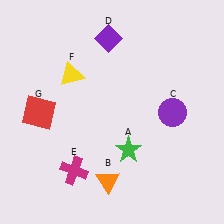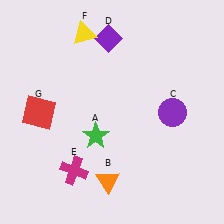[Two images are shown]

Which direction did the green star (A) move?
The green star (A) moved left.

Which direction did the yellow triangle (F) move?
The yellow triangle (F) moved up.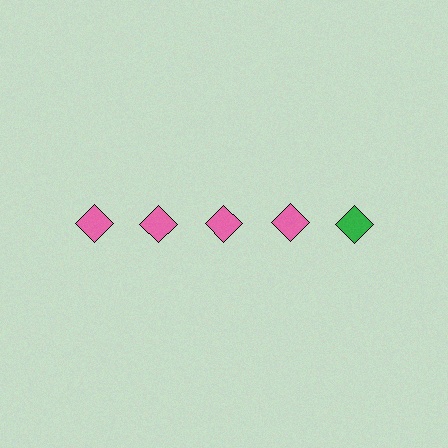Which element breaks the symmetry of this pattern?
The green diamond in the top row, rightmost column breaks the symmetry. All other shapes are pink diamonds.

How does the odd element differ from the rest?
It has a different color: green instead of pink.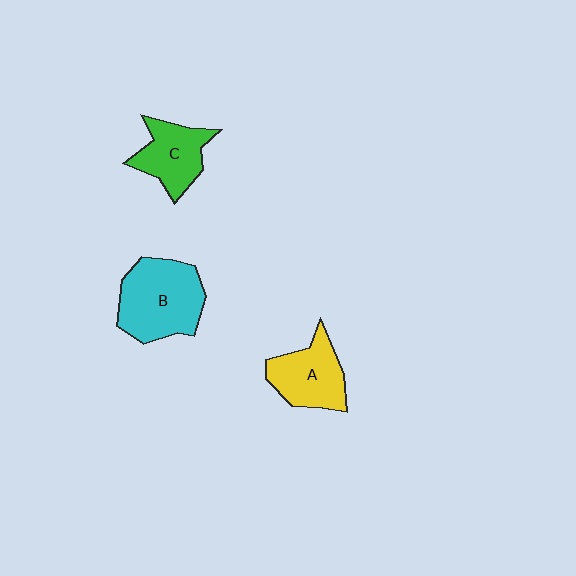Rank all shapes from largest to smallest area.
From largest to smallest: B (cyan), A (yellow), C (green).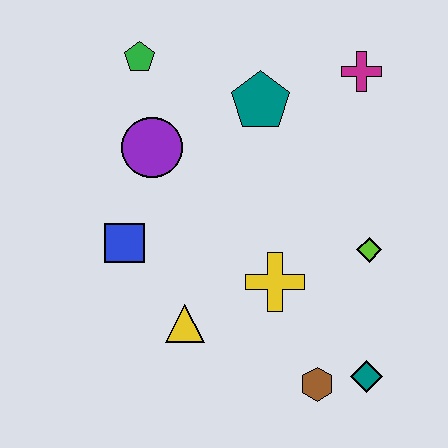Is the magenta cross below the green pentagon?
Yes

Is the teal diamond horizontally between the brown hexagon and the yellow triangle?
No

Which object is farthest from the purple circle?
The teal diamond is farthest from the purple circle.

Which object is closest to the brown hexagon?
The teal diamond is closest to the brown hexagon.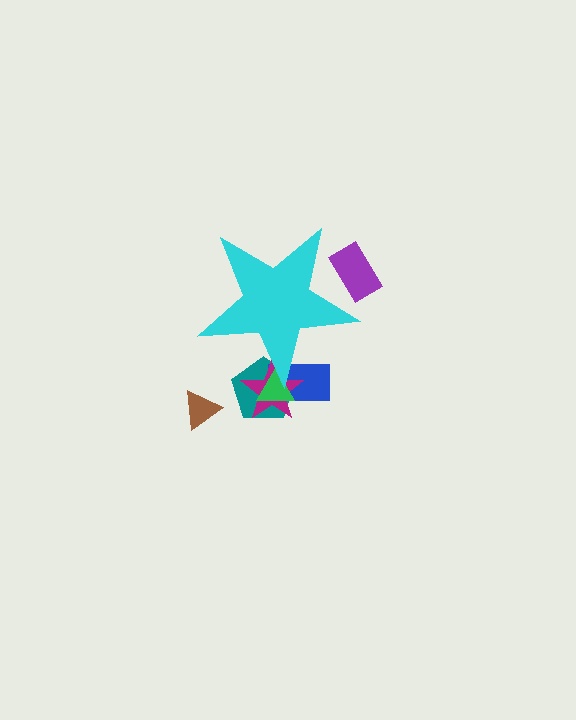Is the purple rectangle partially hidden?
Yes, the purple rectangle is partially hidden behind the cyan star.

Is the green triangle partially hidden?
Yes, the green triangle is partially hidden behind the cyan star.